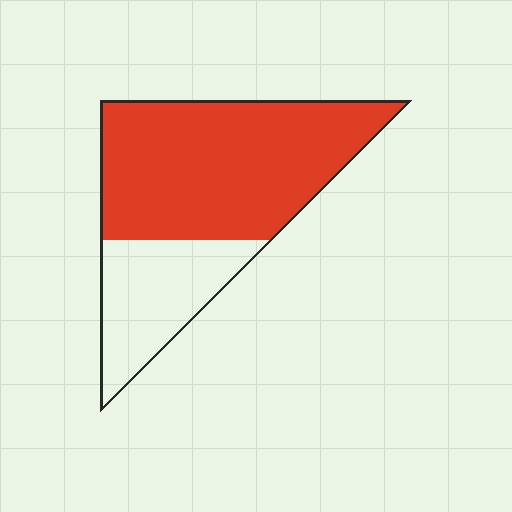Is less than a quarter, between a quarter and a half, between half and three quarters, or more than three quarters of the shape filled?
Between half and three quarters.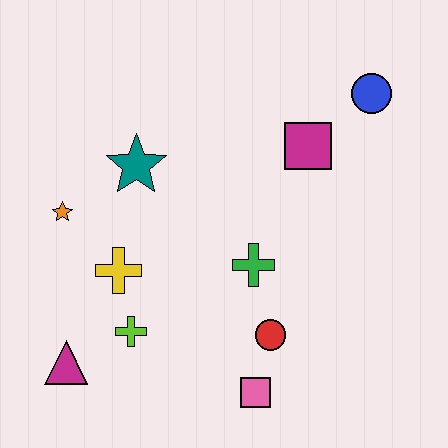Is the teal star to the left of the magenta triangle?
No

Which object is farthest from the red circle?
The blue circle is farthest from the red circle.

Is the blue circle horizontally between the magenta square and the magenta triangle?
No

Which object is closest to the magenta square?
The blue circle is closest to the magenta square.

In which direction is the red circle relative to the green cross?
The red circle is below the green cross.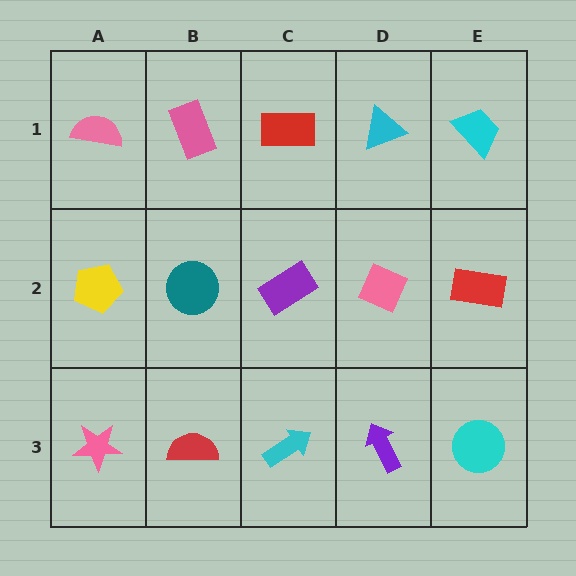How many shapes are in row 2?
5 shapes.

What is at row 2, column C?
A purple rectangle.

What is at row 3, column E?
A cyan circle.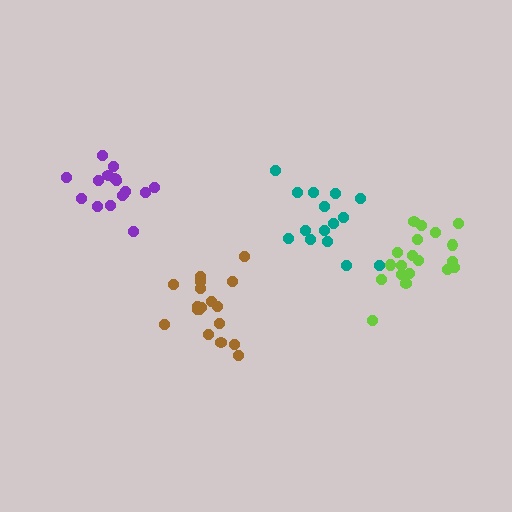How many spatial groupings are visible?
There are 4 spatial groupings.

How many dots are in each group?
Group 1: 15 dots, Group 2: 18 dots, Group 3: 19 dots, Group 4: 16 dots (68 total).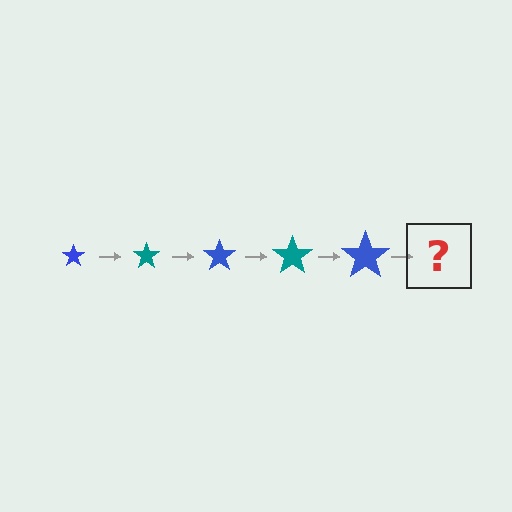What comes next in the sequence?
The next element should be a teal star, larger than the previous one.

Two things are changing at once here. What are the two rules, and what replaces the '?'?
The two rules are that the star grows larger each step and the color cycles through blue and teal. The '?' should be a teal star, larger than the previous one.